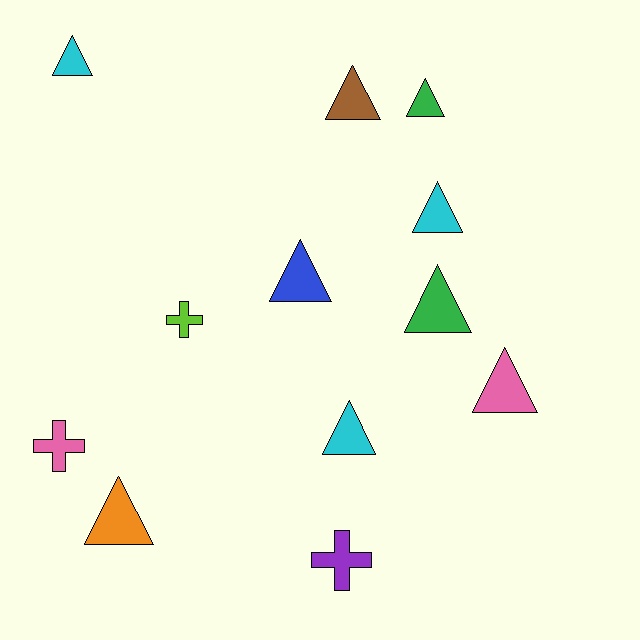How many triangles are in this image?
There are 9 triangles.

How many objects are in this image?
There are 12 objects.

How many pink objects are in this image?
There are 2 pink objects.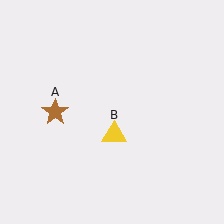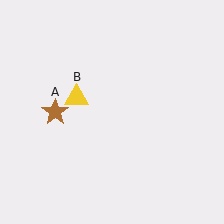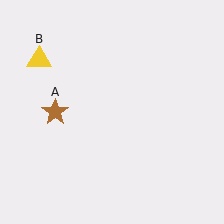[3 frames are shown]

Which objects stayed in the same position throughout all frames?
Brown star (object A) remained stationary.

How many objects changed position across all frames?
1 object changed position: yellow triangle (object B).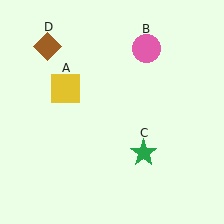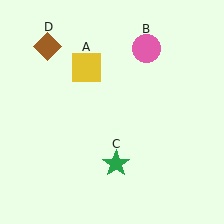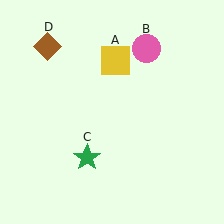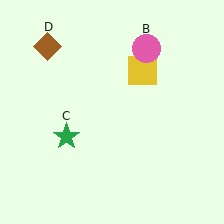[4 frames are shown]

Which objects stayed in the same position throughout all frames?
Pink circle (object B) and brown diamond (object D) remained stationary.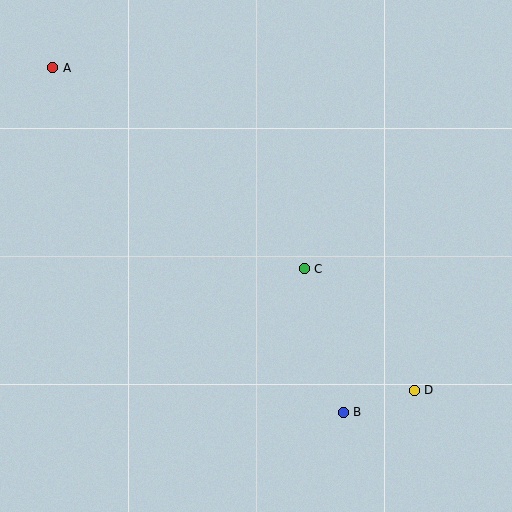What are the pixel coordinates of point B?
Point B is at (343, 412).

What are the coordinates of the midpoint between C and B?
The midpoint between C and B is at (324, 341).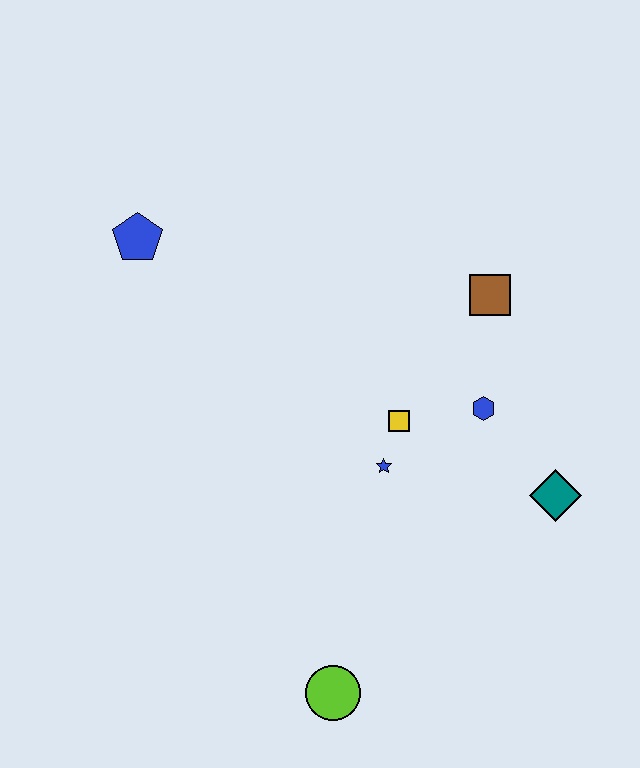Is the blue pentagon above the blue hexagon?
Yes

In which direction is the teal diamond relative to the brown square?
The teal diamond is below the brown square.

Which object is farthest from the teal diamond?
The blue pentagon is farthest from the teal diamond.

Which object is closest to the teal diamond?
The blue hexagon is closest to the teal diamond.